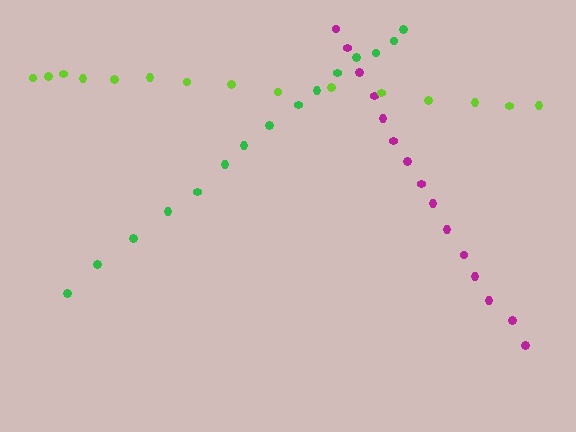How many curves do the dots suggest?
There are 3 distinct paths.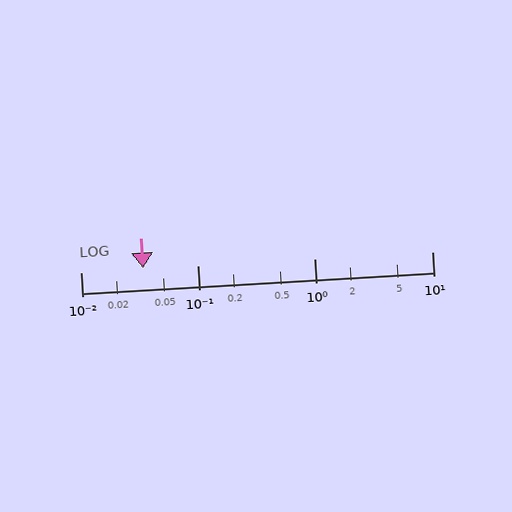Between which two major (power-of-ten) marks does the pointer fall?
The pointer is between 0.01 and 0.1.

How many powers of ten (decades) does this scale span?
The scale spans 3 decades, from 0.01 to 10.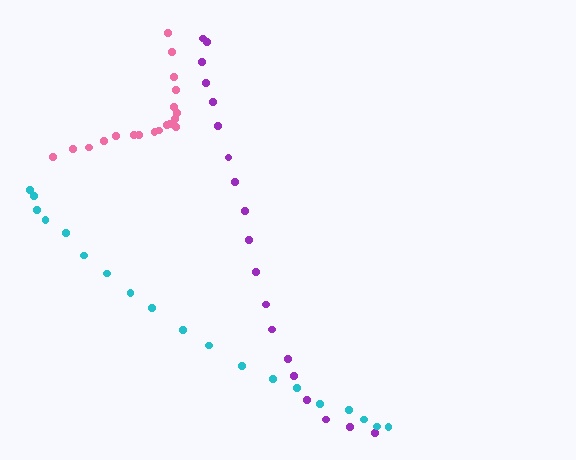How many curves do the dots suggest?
There are 3 distinct paths.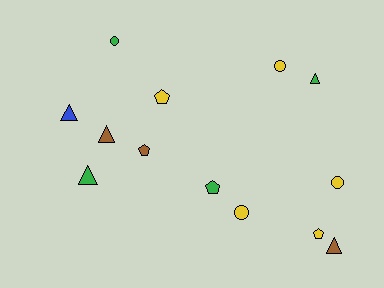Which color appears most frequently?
Yellow, with 5 objects.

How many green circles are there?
There is 1 green circle.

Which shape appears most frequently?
Triangle, with 5 objects.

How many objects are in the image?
There are 13 objects.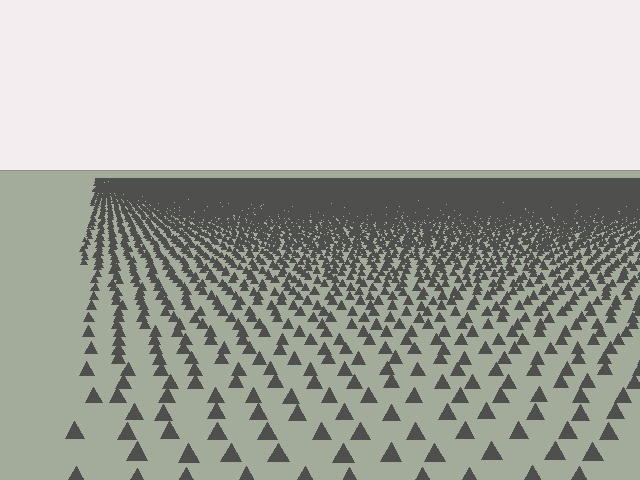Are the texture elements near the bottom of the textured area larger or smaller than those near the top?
Larger. Near the bottom, elements are closer to the viewer and appear at a bigger on-screen size.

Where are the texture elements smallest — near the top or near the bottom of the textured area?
Near the top.